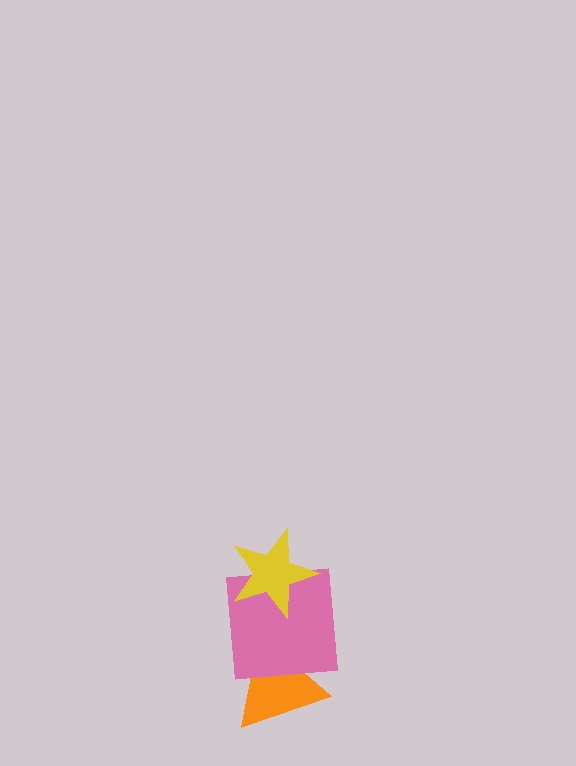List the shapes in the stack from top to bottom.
From top to bottom: the yellow star, the pink square, the orange triangle.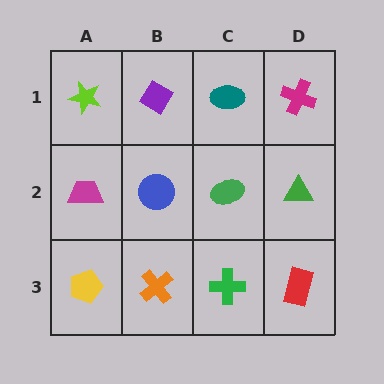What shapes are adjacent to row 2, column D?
A magenta cross (row 1, column D), a red rectangle (row 3, column D), a green ellipse (row 2, column C).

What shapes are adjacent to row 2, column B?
A purple diamond (row 1, column B), an orange cross (row 3, column B), a magenta trapezoid (row 2, column A), a green ellipse (row 2, column C).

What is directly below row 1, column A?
A magenta trapezoid.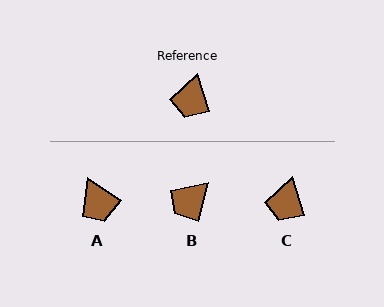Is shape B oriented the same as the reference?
No, it is off by about 31 degrees.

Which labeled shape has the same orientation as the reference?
C.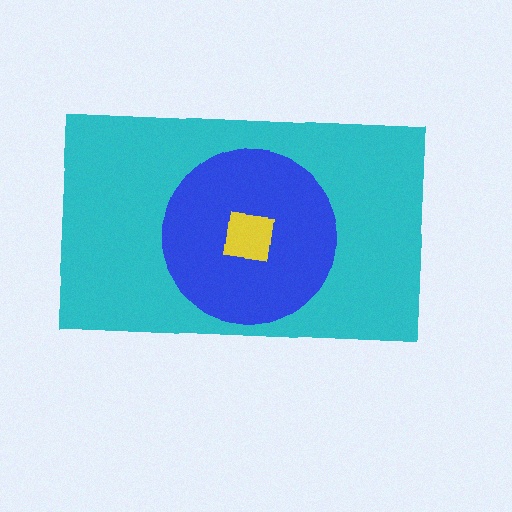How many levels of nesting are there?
3.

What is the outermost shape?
The cyan rectangle.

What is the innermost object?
The yellow square.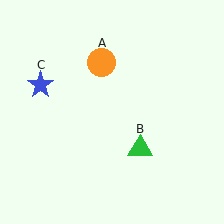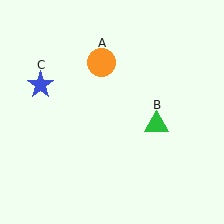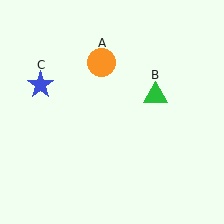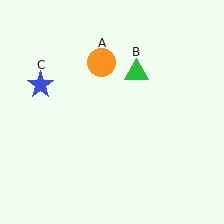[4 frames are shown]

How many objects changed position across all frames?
1 object changed position: green triangle (object B).